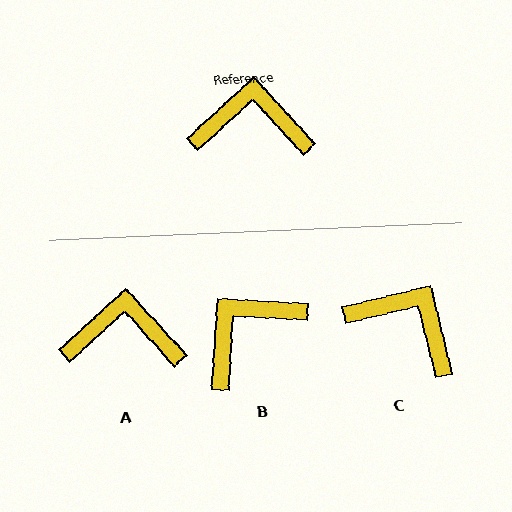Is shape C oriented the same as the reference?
No, it is off by about 29 degrees.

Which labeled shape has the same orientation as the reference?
A.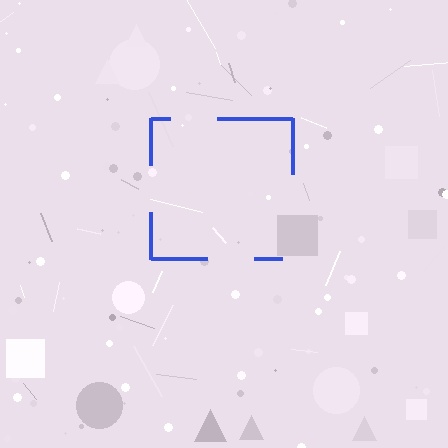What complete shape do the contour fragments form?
The contour fragments form a square.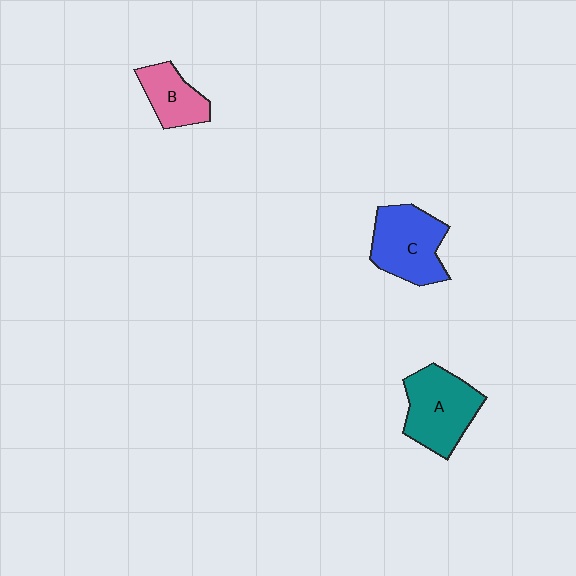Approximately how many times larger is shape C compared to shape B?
Approximately 1.6 times.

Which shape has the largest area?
Shape A (teal).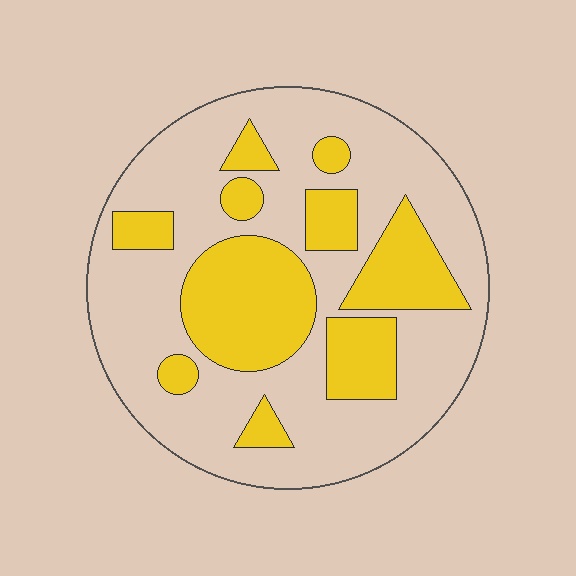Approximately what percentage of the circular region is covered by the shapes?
Approximately 30%.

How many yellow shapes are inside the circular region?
10.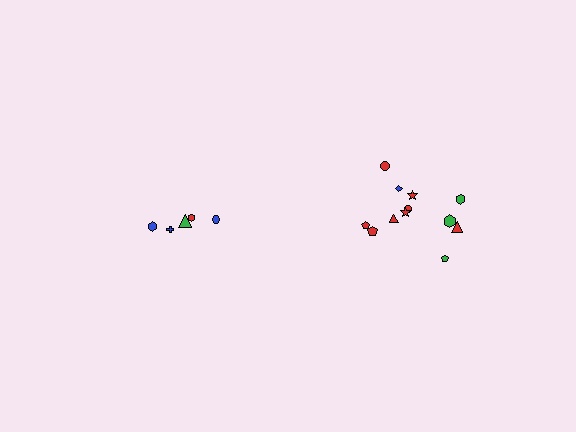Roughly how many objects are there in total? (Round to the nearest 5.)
Roughly 15 objects in total.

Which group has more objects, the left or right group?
The right group.